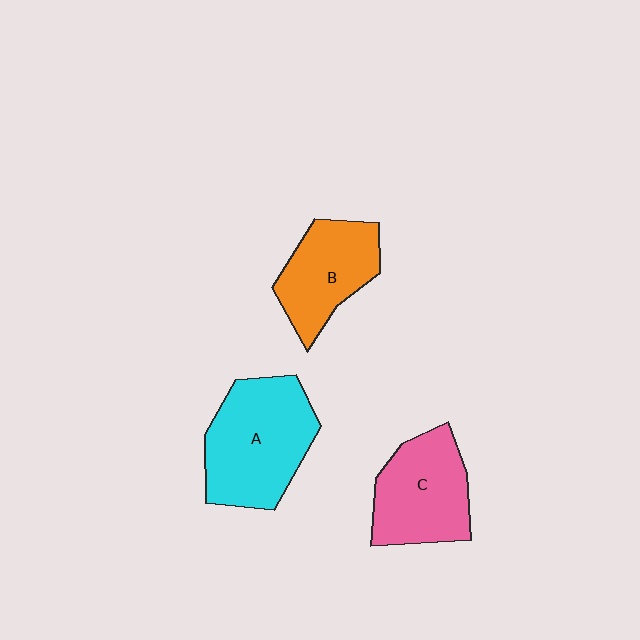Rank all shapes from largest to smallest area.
From largest to smallest: A (cyan), C (pink), B (orange).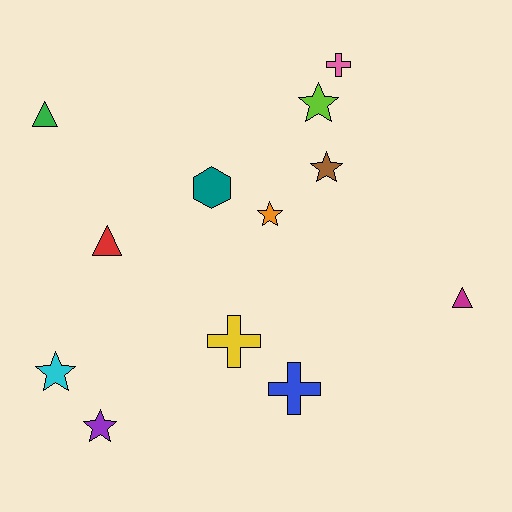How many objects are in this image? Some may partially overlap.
There are 12 objects.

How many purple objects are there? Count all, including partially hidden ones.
There is 1 purple object.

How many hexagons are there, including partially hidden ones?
There is 1 hexagon.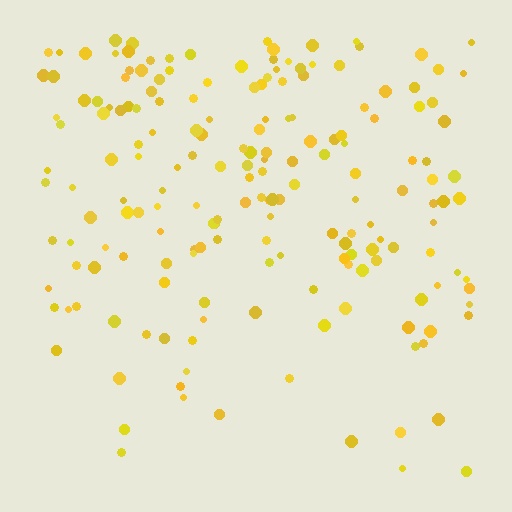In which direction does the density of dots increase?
From bottom to top, with the top side densest.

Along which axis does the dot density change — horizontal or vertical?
Vertical.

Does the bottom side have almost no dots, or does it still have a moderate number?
Still a moderate number, just noticeably fewer than the top.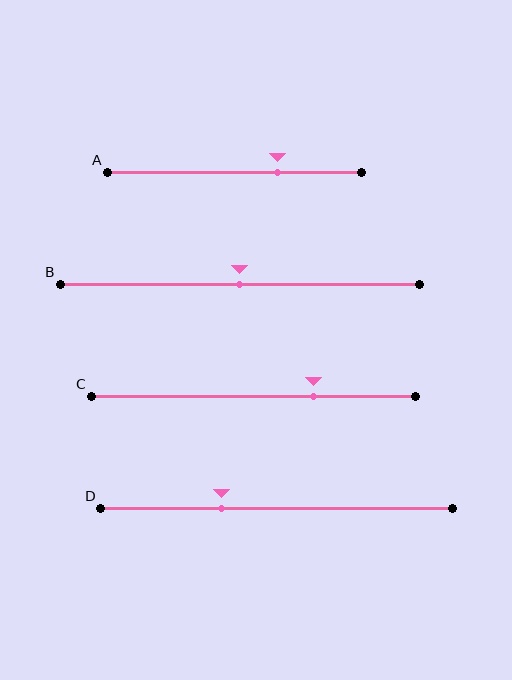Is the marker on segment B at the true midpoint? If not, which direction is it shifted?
Yes, the marker on segment B is at the true midpoint.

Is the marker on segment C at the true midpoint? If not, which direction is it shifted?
No, the marker on segment C is shifted to the right by about 19% of the segment length.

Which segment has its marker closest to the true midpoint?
Segment B has its marker closest to the true midpoint.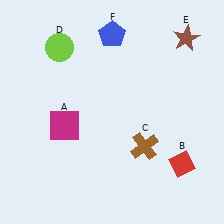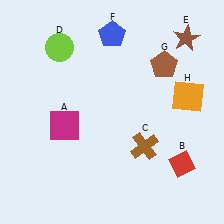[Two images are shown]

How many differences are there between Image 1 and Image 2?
There are 2 differences between the two images.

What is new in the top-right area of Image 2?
A brown pentagon (G) was added in the top-right area of Image 2.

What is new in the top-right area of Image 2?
An orange square (H) was added in the top-right area of Image 2.